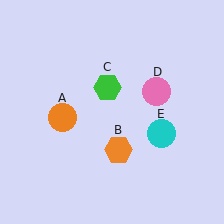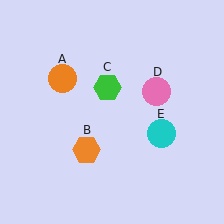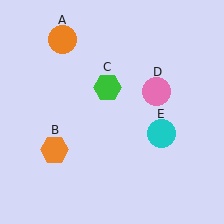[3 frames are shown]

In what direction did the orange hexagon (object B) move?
The orange hexagon (object B) moved left.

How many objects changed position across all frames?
2 objects changed position: orange circle (object A), orange hexagon (object B).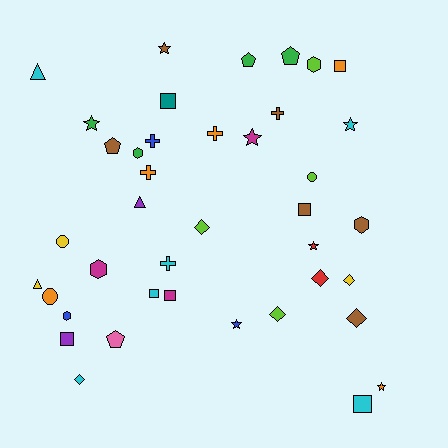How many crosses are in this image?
There are 5 crosses.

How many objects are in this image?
There are 40 objects.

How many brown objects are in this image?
There are 6 brown objects.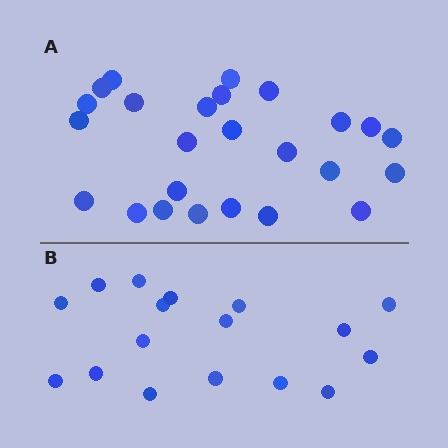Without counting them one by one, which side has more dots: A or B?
Region A (the top region) has more dots.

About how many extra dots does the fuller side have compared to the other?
Region A has roughly 8 or so more dots than region B.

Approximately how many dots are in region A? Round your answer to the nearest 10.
About 20 dots. (The exact count is 25, which rounds to 20.)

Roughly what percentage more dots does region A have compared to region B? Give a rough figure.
About 45% more.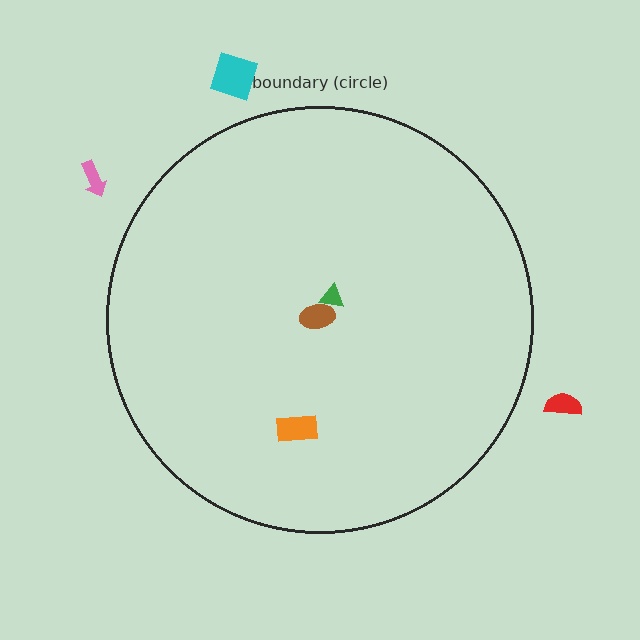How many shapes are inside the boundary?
3 inside, 3 outside.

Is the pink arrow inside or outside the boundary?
Outside.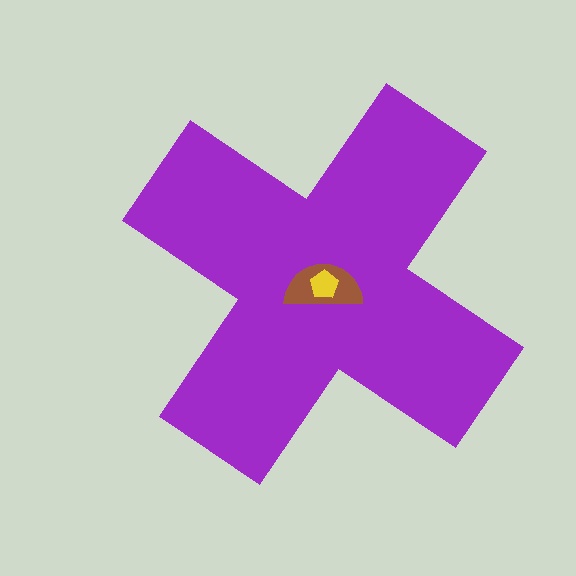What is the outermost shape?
The purple cross.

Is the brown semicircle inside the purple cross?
Yes.